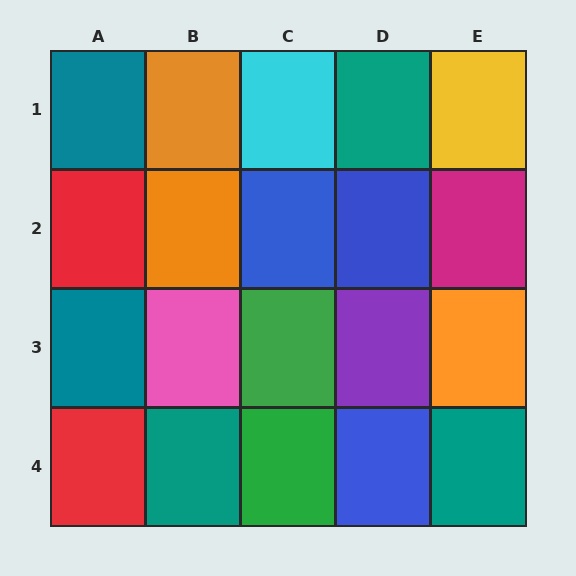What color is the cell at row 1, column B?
Orange.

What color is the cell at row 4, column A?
Red.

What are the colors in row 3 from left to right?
Teal, pink, green, purple, orange.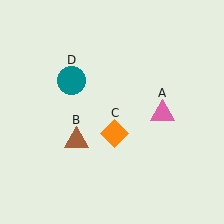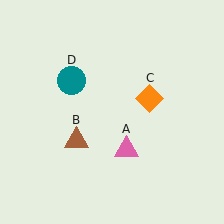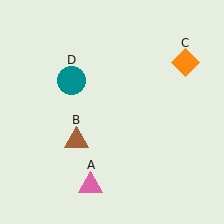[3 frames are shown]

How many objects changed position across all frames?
2 objects changed position: pink triangle (object A), orange diamond (object C).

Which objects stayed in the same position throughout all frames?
Brown triangle (object B) and teal circle (object D) remained stationary.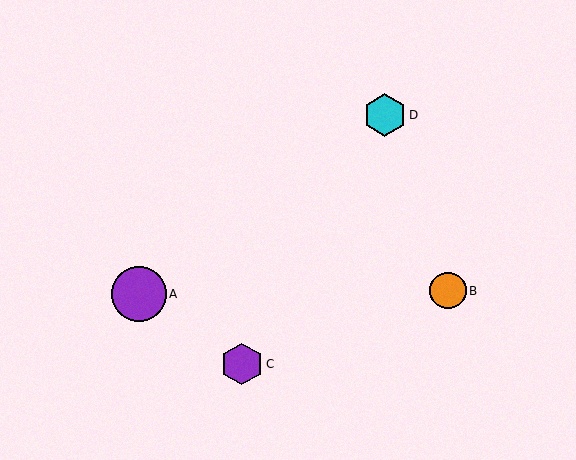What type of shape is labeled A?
Shape A is a purple circle.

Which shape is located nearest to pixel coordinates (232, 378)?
The purple hexagon (labeled C) at (242, 364) is nearest to that location.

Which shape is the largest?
The purple circle (labeled A) is the largest.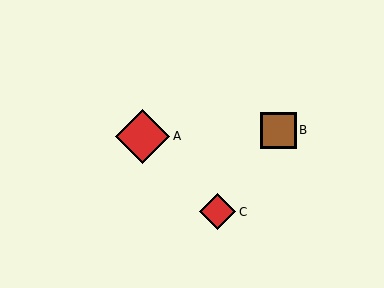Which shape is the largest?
The red diamond (labeled A) is the largest.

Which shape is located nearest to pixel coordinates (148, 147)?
The red diamond (labeled A) at (143, 136) is nearest to that location.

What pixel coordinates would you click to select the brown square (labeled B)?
Click at (278, 130) to select the brown square B.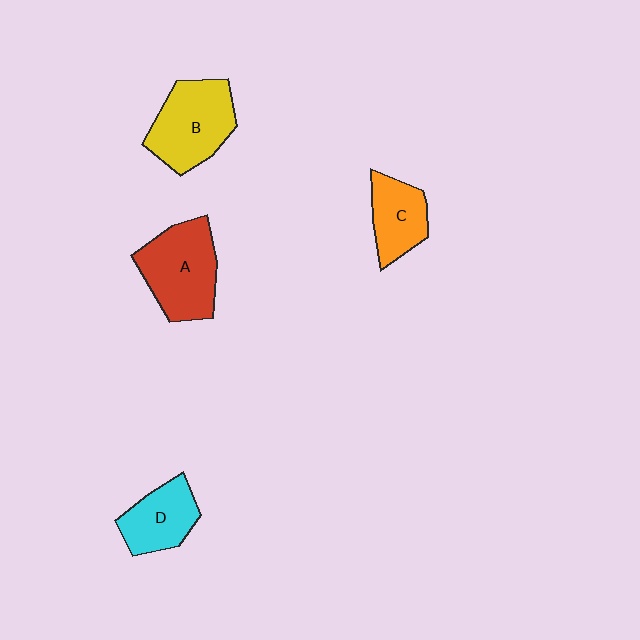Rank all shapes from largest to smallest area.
From largest to smallest: A (red), B (yellow), D (cyan), C (orange).